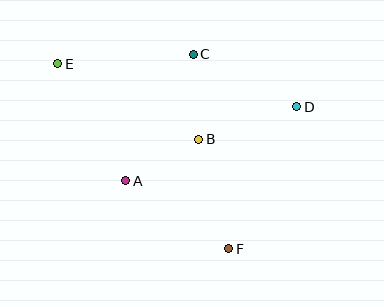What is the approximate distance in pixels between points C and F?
The distance between C and F is approximately 198 pixels.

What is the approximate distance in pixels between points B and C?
The distance between B and C is approximately 85 pixels.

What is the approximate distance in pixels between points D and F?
The distance between D and F is approximately 157 pixels.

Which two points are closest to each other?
Points A and B are closest to each other.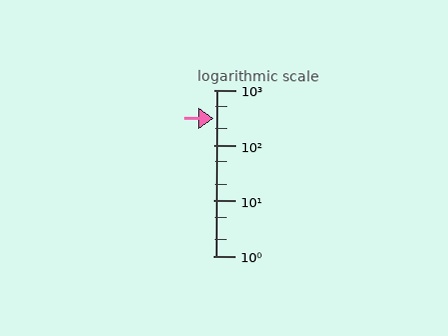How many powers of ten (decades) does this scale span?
The scale spans 3 decades, from 1 to 1000.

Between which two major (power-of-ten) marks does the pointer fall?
The pointer is between 100 and 1000.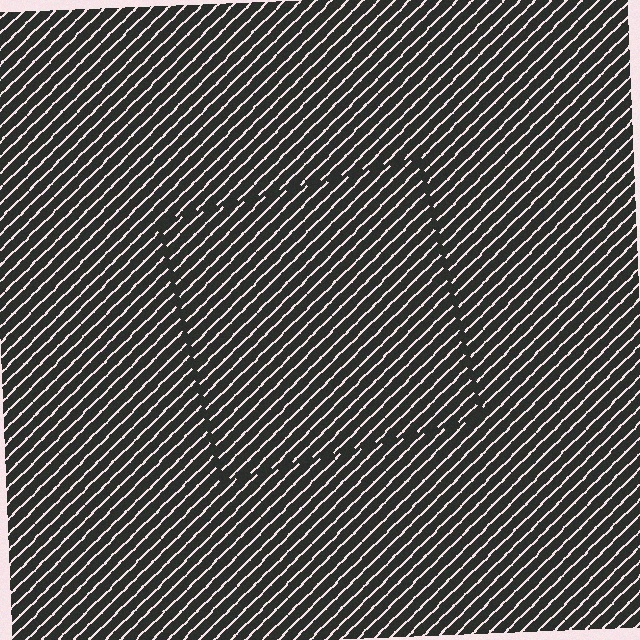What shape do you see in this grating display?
An illusory square. The interior of the shape contains the same grating, shifted by half a period — the contour is defined by the phase discontinuity where line-ends from the inner and outer gratings abut.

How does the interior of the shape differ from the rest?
The interior of the shape contains the same grating, shifted by half a period — the contour is defined by the phase discontinuity where line-ends from the inner and outer gratings abut.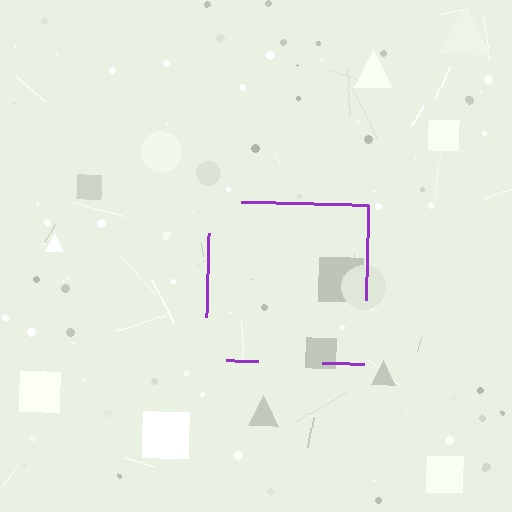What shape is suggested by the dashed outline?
The dashed outline suggests a square.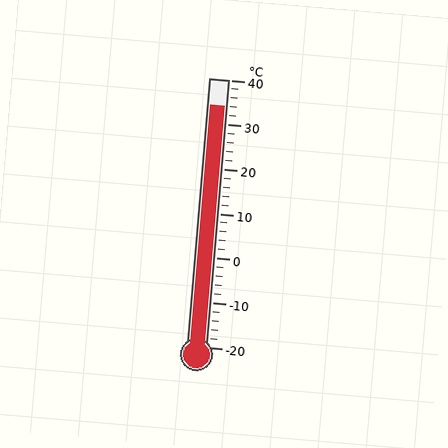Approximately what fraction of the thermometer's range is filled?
The thermometer is filled to approximately 90% of its range.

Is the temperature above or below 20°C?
The temperature is above 20°C.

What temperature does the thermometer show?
The thermometer shows approximately 34°C.